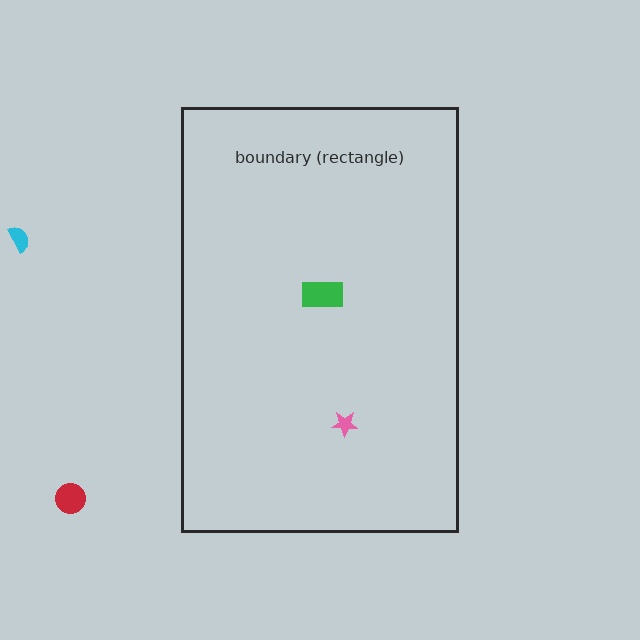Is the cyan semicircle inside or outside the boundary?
Outside.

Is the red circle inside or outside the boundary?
Outside.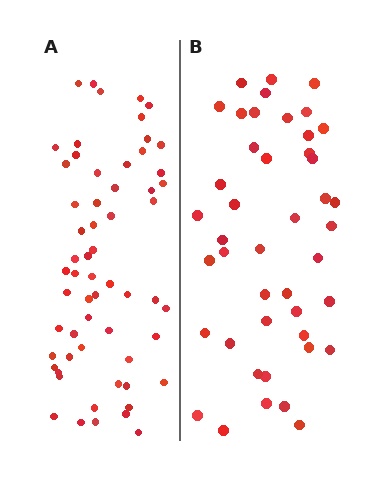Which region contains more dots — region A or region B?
Region A (the left region) has more dots.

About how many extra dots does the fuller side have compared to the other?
Region A has approximately 15 more dots than region B.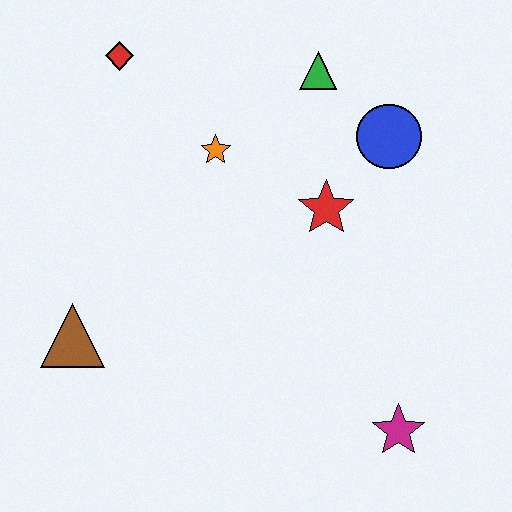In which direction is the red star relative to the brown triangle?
The red star is to the right of the brown triangle.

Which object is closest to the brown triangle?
The orange star is closest to the brown triangle.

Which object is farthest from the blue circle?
The brown triangle is farthest from the blue circle.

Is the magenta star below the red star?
Yes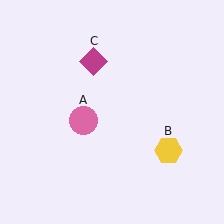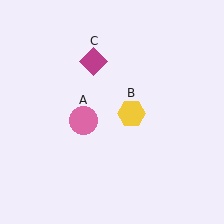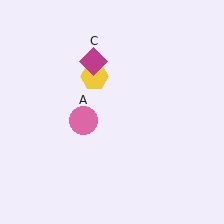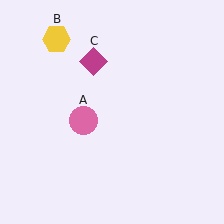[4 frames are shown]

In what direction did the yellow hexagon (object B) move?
The yellow hexagon (object B) moved up and to the left.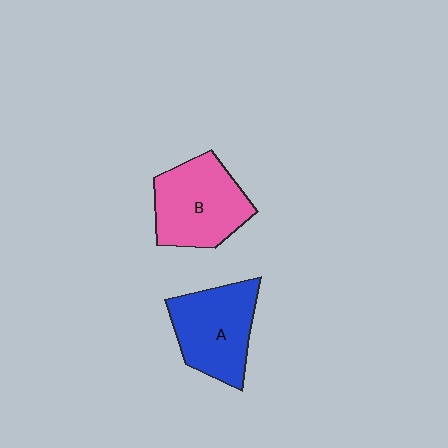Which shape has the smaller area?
Shape A (blue).